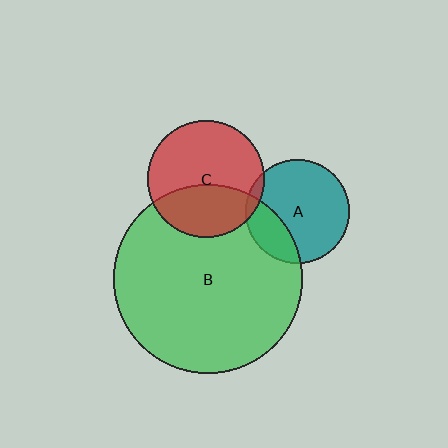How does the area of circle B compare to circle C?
Approximately 2.6 times.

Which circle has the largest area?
Circle B (green).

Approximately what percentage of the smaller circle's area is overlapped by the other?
Approximately 5%.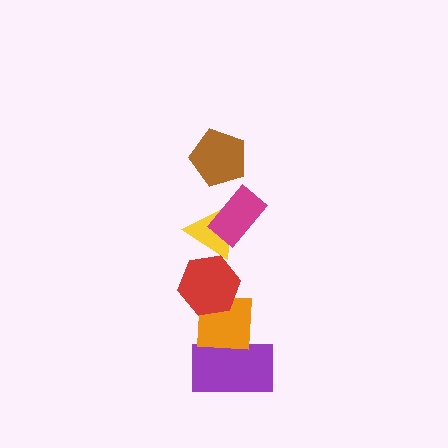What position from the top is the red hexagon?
The red hexagon is 4th from the top.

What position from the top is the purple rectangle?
The purple rectangle is 6th from the top.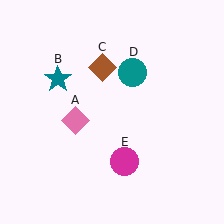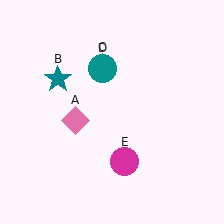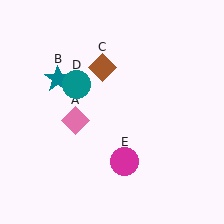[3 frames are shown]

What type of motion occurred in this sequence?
The teal circle (object D) rotated counterclockwise around the center of the scene.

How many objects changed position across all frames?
1 object changed position: teal circle (object D).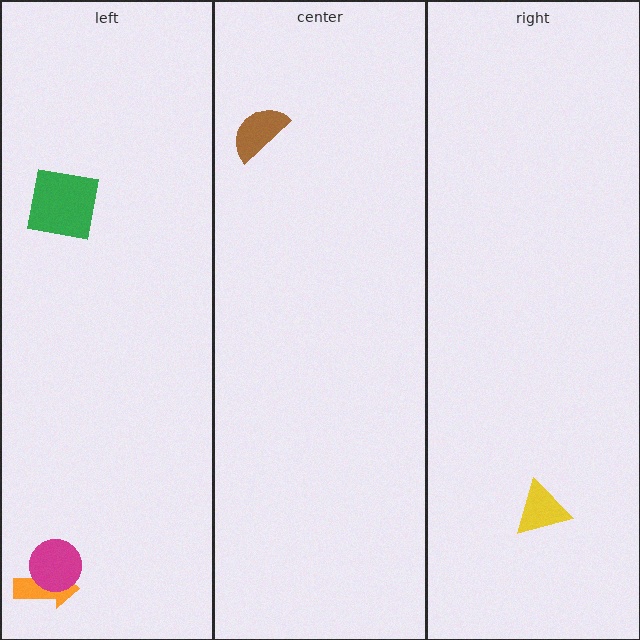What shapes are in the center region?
The brown semicircle.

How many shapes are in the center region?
1.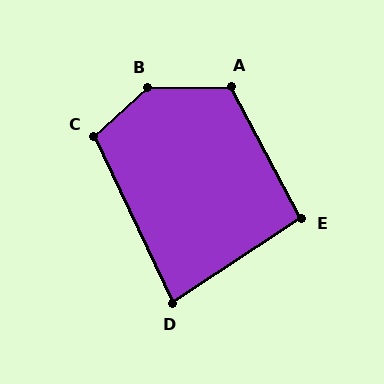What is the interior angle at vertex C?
Approximately 106 degrees (obtuse).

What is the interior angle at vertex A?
Approximately 117 degrees (obtuse).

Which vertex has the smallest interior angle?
D, at approximately 82 degrees.